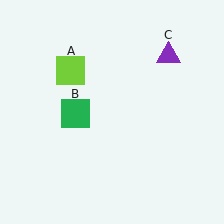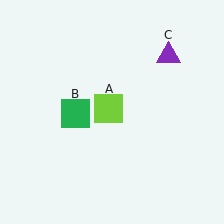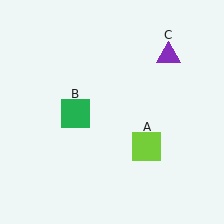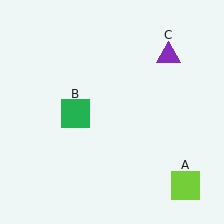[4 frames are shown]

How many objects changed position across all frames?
1 object changed position: lime square (object A).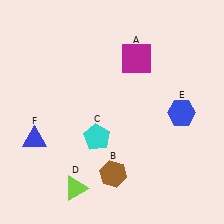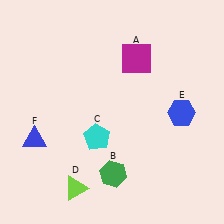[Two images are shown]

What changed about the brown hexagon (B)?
In Image 1, B is brown. In Image 2, it changed to green.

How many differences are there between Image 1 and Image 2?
There is 1 difference between the two images.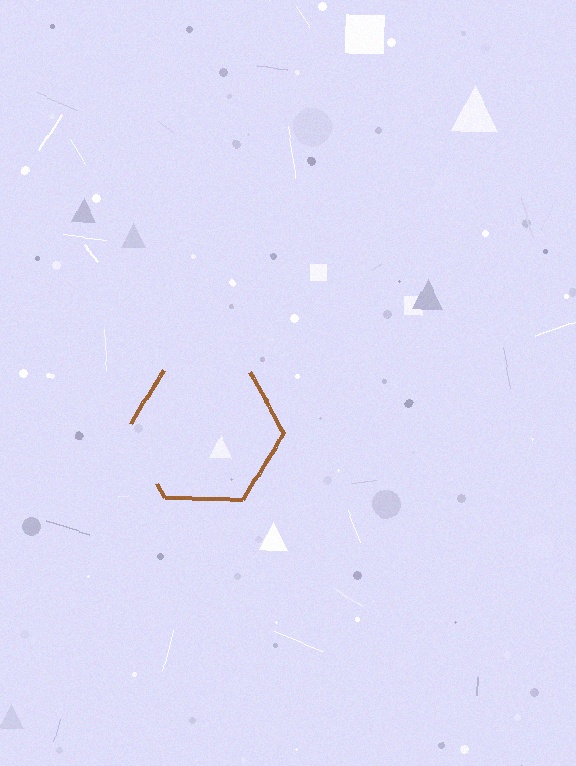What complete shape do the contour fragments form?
The contour fragments form a hexagon.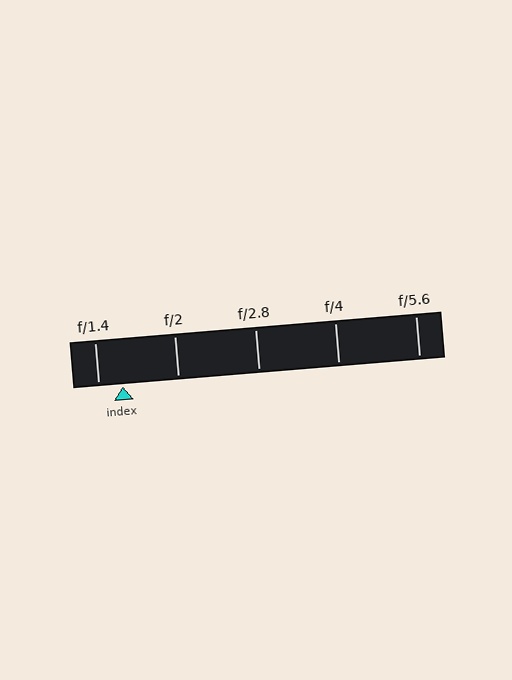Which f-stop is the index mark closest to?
The index mark is closest to f/1.4.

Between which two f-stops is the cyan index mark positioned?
The index mark is between f/1.4 and f/2.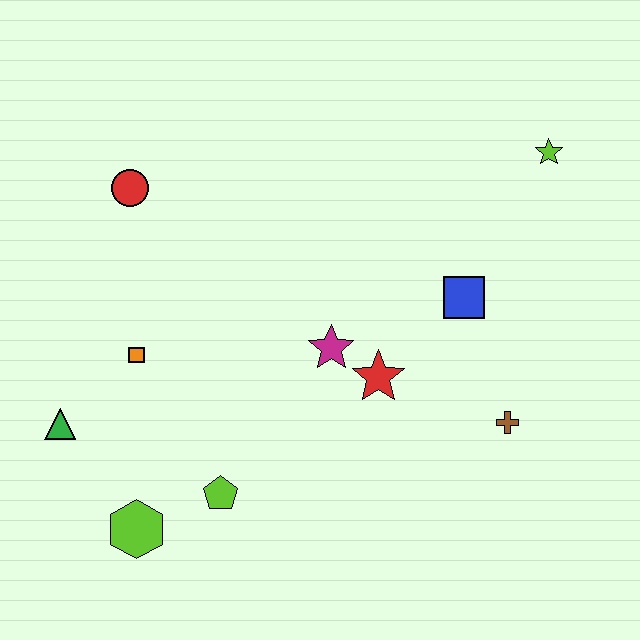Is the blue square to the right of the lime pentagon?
Yes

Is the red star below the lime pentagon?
No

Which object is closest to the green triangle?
The orange square is closest to the green triangle.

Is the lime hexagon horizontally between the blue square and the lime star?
No